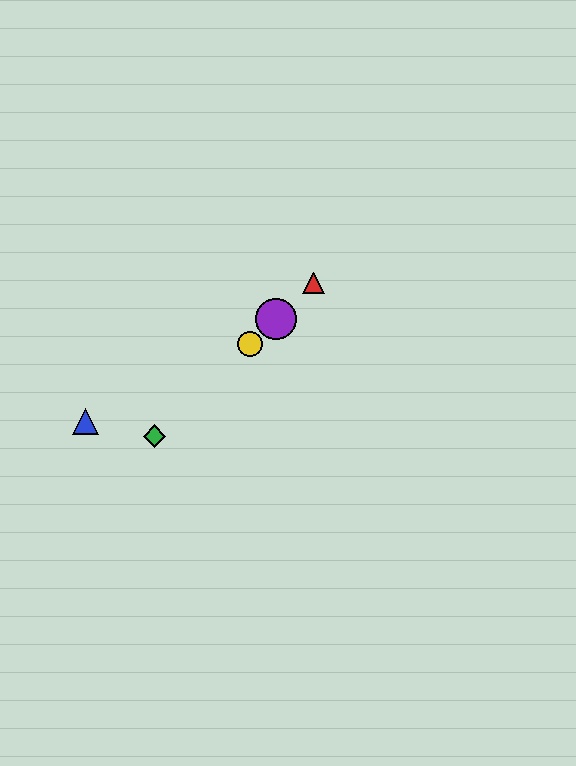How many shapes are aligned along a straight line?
4 shapes (the red triangle, the green diamond, the yellow circle, the purple circle) are aligned along a straight line.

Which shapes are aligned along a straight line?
The red triangle, the green diamond, the yellow circle, the purple circle are aligned along a straight line.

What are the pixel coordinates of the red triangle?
The red triangle is at (314, 283).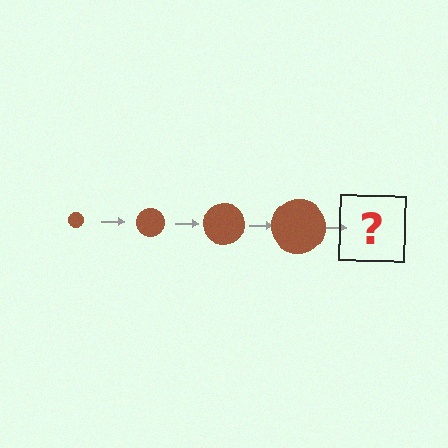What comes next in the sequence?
The next element should be a brown circle, larger than the previous one.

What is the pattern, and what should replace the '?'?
The pattern is that the circle gets progressively larger each step. The '?' should be a brown circle, larger than the previous one.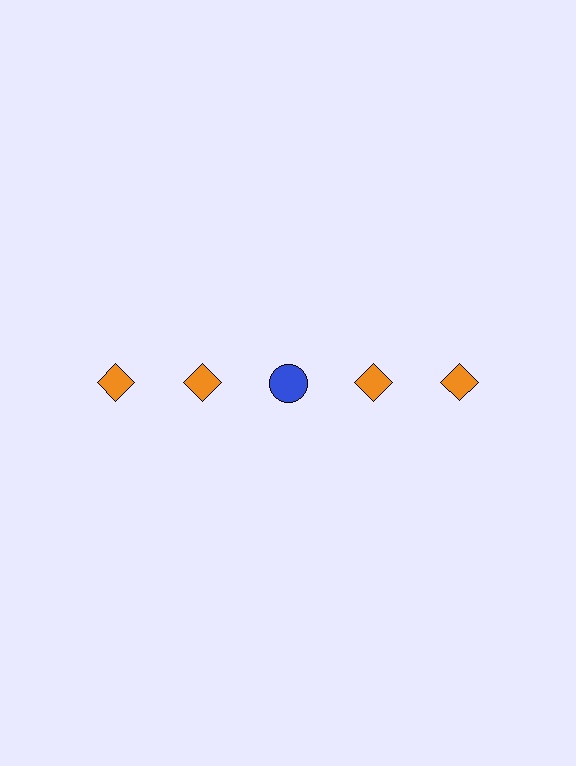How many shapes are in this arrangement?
There are 5 shapes arranged in a grid pattern.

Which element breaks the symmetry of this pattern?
The blue circle in the top row, center column breaks the symmetry. All other shapes are orange diamonds.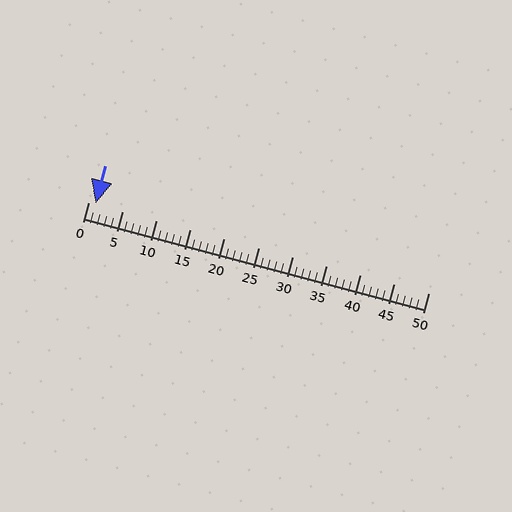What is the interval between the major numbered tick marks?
The major tick marks are spaced 5 units apart.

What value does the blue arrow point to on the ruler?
The blue arrow points to approximately 1.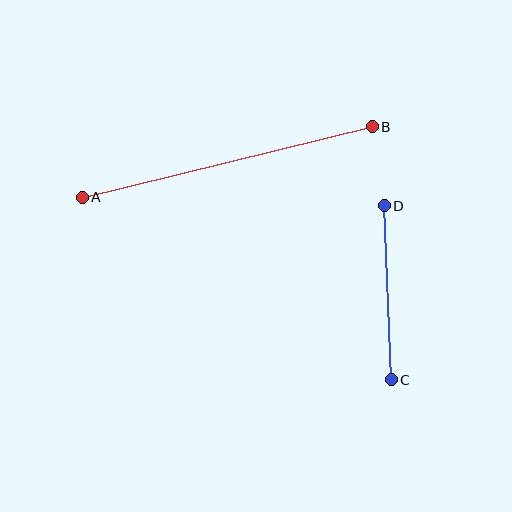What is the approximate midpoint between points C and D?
The midpoint is at approximately (388, 293) pixels.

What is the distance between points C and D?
The distance is approximately 174 pixels.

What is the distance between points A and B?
The distance is approximately 298 pixels.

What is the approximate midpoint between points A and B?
The midpoint is at approximately (227, 162) pixels.